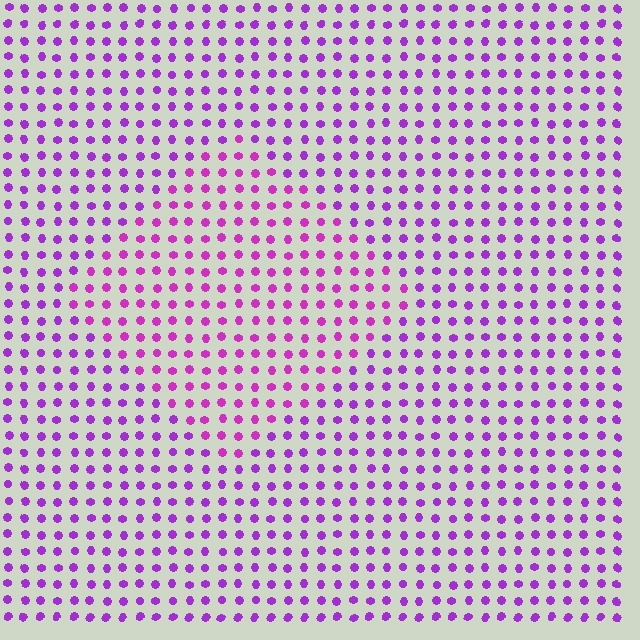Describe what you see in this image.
The image is filled with small purple elements in a uniform arrangement. A diamond-shaped region is visible where the elements are tinted to a slightly different hue, forming a subtle color boundary.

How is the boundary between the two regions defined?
The boundary is defined purely by a slight shift in hue (about 23 degrees). Spacing, size, and orientation are identical on both sides.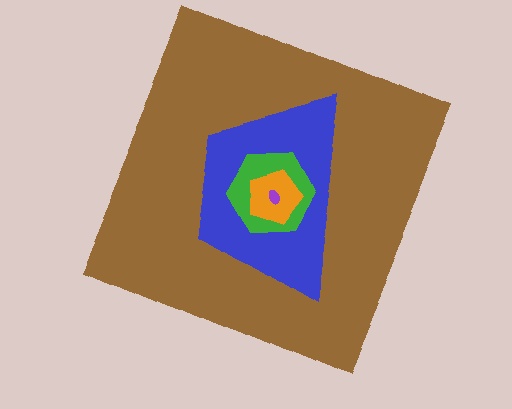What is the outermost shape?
The brown square.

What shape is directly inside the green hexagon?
The orange pentagon.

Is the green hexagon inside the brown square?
Yes.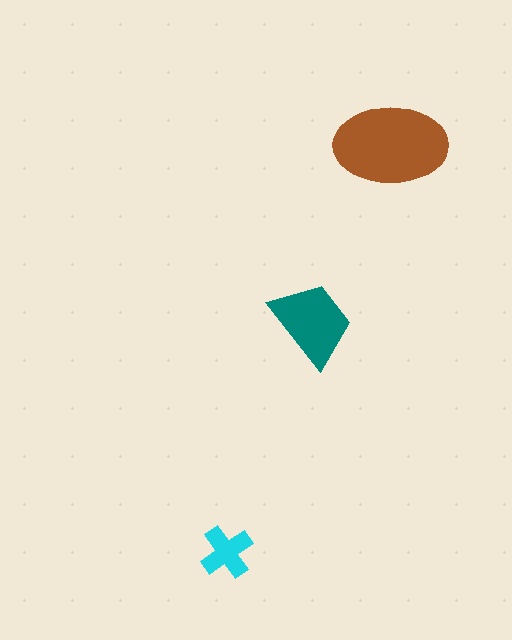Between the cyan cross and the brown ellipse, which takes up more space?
The brown ellipse.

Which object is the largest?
The brown ellipse.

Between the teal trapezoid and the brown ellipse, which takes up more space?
The brown ellipse.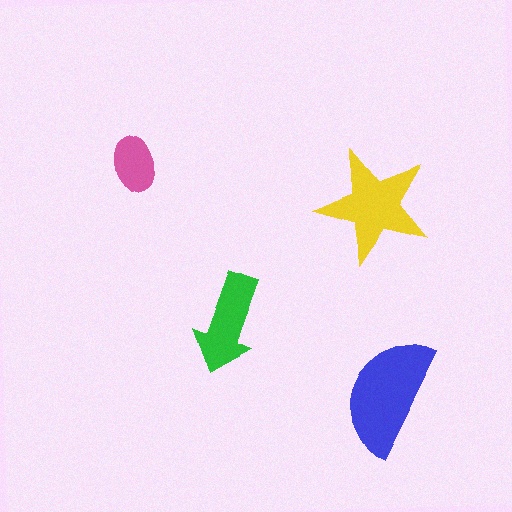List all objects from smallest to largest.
The pink ellipse, the green arrow, the yellow star, the blue semicircle.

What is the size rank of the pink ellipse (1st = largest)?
4th.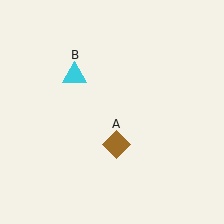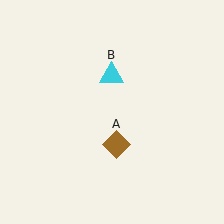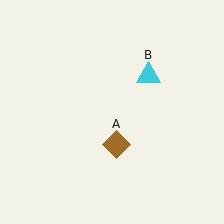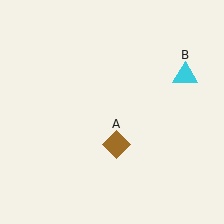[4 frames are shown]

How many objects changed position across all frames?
1 object changed position: cyan triangle (object B).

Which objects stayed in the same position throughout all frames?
Brown diamond (object A) remained stationary.